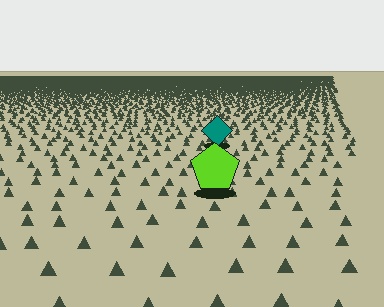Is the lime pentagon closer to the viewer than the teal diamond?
Yes. The lime pentagon is closer — you can tell from the texture gradient: the ground texture is coarser near it.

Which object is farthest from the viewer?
The teal diamond is farthest from the viewer. It appears smaller and the ground texture around it is denser.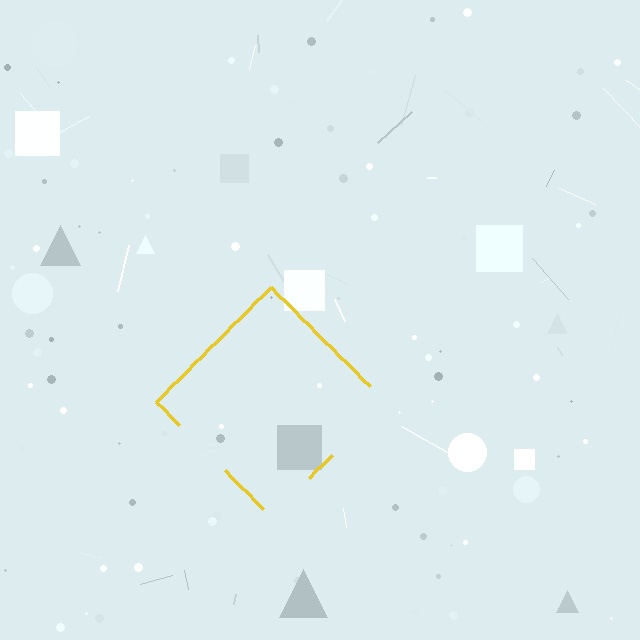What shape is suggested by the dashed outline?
The dashed outline suggests a diamond.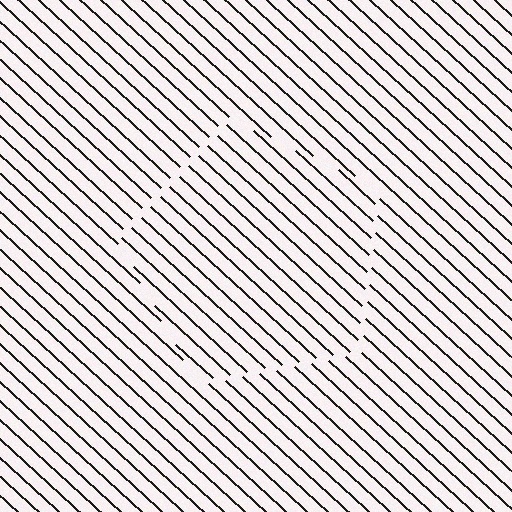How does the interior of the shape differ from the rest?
The interior of the shape contains the same grating, shifted by half a period — the contour is defined by the phase discontinuity where line-ends from the inner and outer gratings abut.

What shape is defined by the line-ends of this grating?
An illusory pentagon. The interior of the shape contains the same grating, shifted by half a period — the contour is defined by the phase discontinuity where line-ends from the inner and outer gratings abut.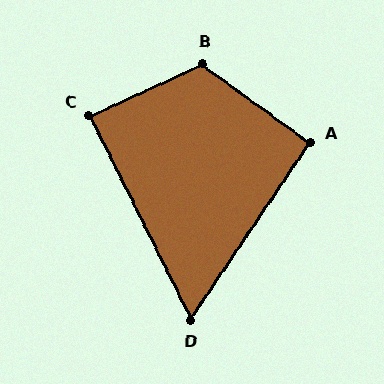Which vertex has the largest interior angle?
B, at approximately 119 degrees.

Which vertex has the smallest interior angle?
D, at approximately 61 degrees.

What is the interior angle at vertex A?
Approximately 92 degrees (approximately right).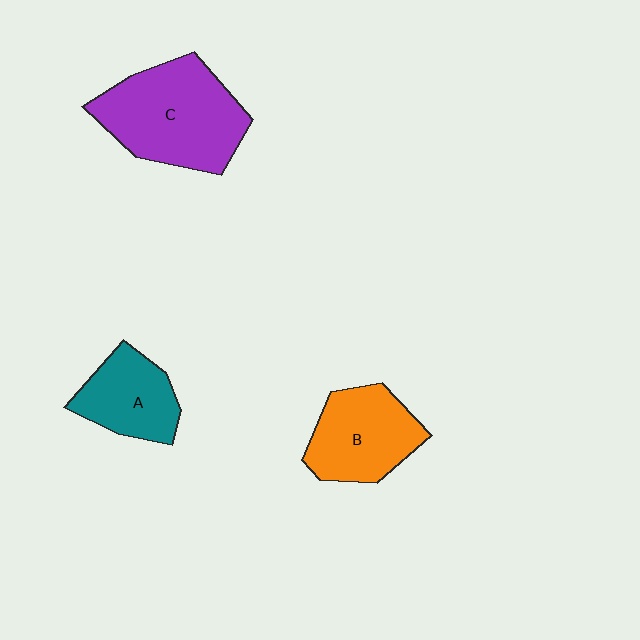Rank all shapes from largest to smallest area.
From largest to smallest: C (purple), B (orange), A (teal).